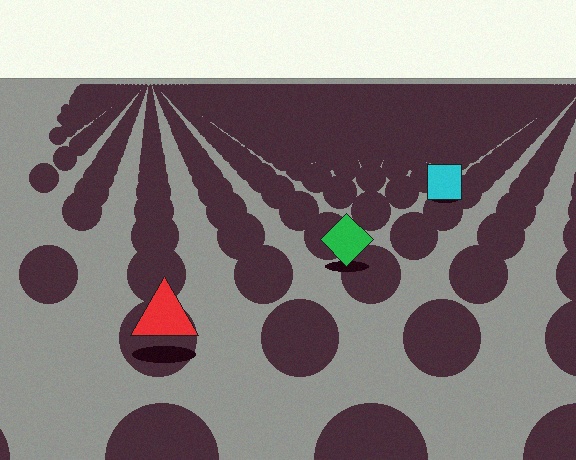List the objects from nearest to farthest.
From nearest to farthest: the red triangle, the green diamond, the cyan square.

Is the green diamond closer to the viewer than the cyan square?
Yes. The green diamond is closer — you can tell from the texture gradient: the ground texture is coarser near it.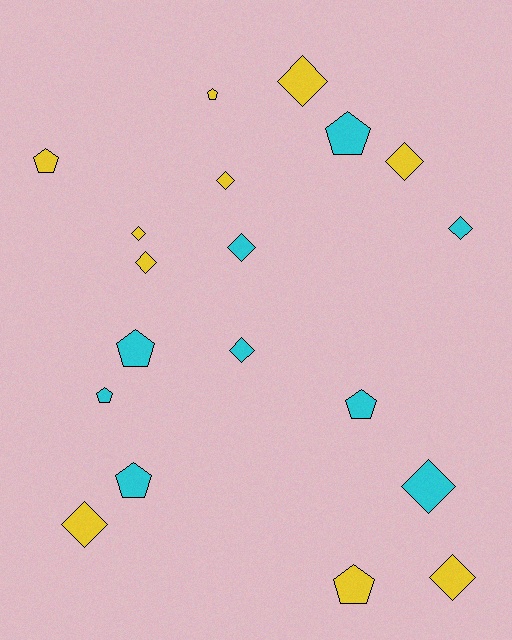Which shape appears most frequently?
Diamond, with 11 objects.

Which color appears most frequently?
Yellow, with 10 objects.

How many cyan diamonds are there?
There are 4 cyan diamonds.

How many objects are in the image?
There are 19 objects.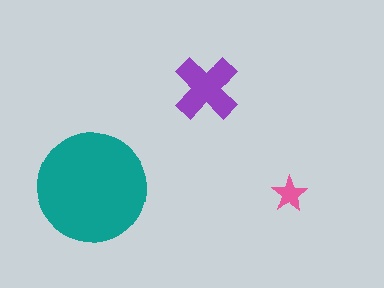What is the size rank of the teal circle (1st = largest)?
1st.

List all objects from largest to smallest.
The teal circle, the purple cross, the pink star.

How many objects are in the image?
There are 3 objects in the image.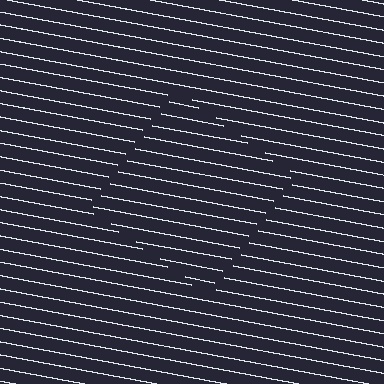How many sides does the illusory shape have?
4 sides — the line-ends trace a square.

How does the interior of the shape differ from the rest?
The interior of the shape contains the same grating, shifted by half a period — the contour is defined by the phase discontinuity where line-ends from the inner and outer gratings abut.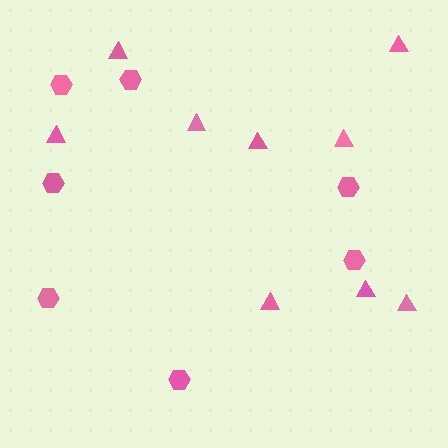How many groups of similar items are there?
There are 2 groups: one group of hexagons (7) and one group of triangles (9).